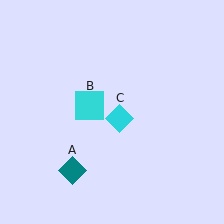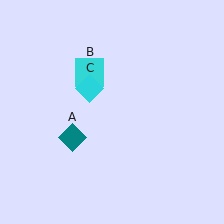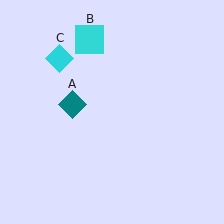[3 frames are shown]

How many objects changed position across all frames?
3 objects changed position: teal diamond (object A), cyan square (object B), cyan diamond (object C).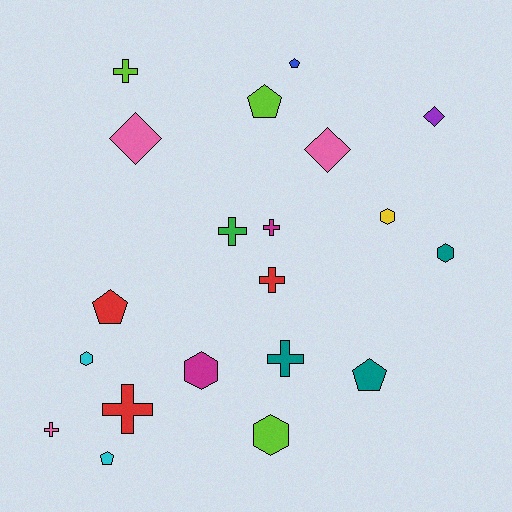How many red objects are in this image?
There are 3 red objects.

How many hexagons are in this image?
There are 5 hexagons.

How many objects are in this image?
There are 20 objects.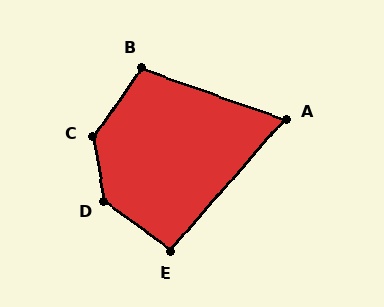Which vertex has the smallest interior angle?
A, at approximately 68 degrees.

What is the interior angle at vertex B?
Approximately 105 degrees (obtuse).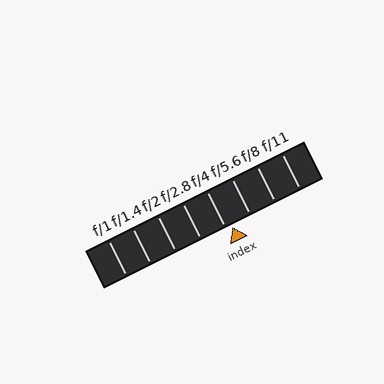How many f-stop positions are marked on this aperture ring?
There are 8 f-stop positions marked.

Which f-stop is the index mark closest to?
The index mark is closest to f/4.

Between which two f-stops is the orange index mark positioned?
The index mark is between f/4 and f/5.6.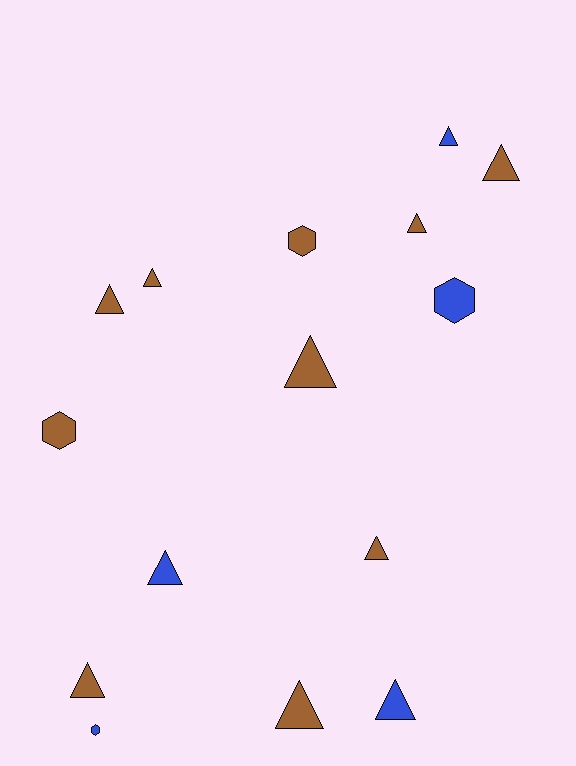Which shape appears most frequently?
Triangle, with 11 objects.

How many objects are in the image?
There are 15 objects.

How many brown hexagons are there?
There are 2 brown hexagons.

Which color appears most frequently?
Brown, with 10 objects.